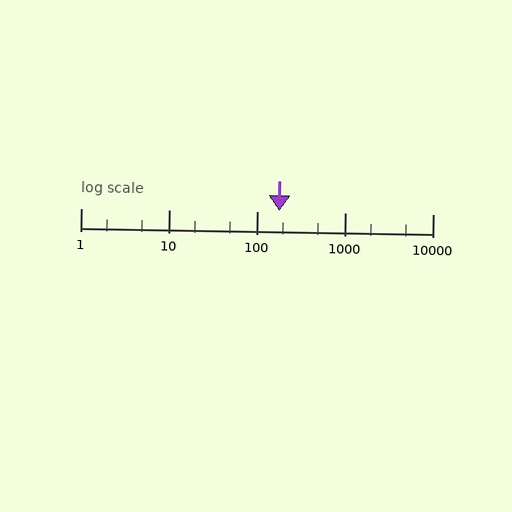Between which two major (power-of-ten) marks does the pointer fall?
The pointer is between 100 and 1000.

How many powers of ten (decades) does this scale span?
The scale spans 4 decades, from 1 to 10000.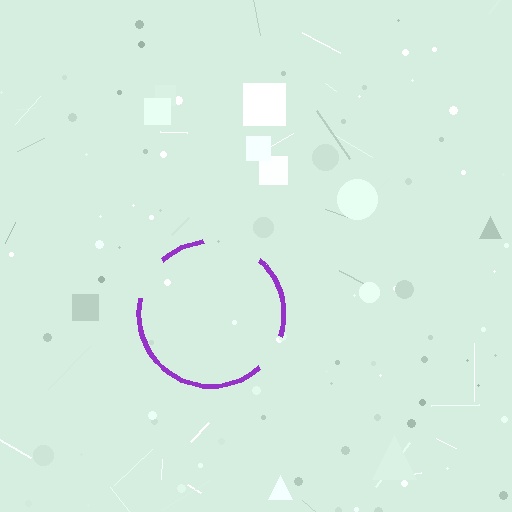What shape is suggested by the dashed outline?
The dashed outline suggests a circle.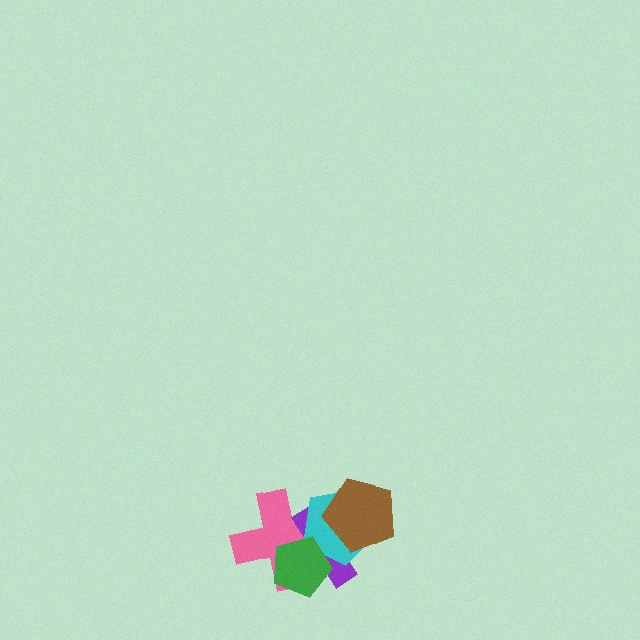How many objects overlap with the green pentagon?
3 objects overlap with the green pentagon.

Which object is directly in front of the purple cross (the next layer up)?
The cyan pentagon is directly in front of the purple cross.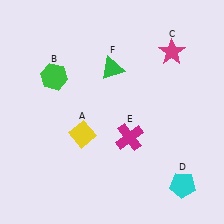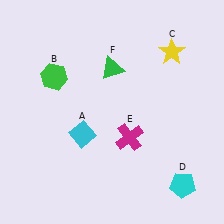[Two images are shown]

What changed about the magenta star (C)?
In Image 1, C is magenta. In Image 2, it changed to yellow.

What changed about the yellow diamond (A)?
In Image 1, A is yellow. In Image 2, it changed to cyan.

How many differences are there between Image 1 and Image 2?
There are 2 differences between the two images.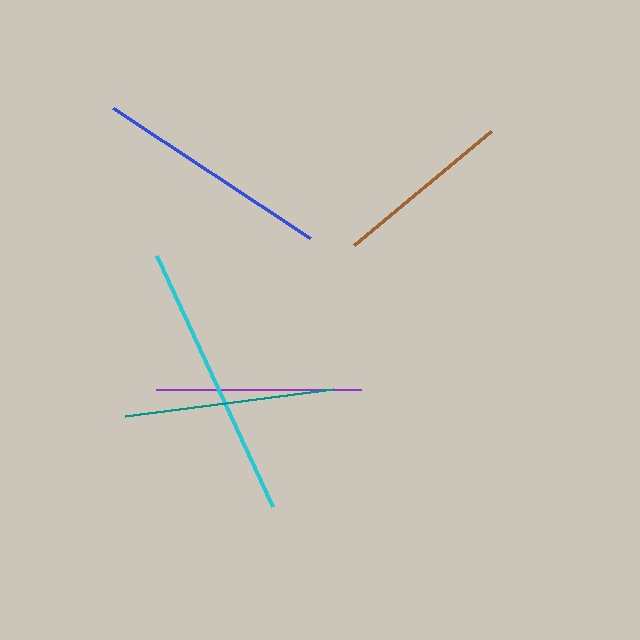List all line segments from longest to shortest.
From longest to shortest: cyan, blue, teal, purple, brown.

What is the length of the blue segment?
The blue segment is approximately 236 pixels long.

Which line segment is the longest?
The cyan line is the longest at approximately 276 pixels.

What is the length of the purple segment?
The purple segment is approximately 204 pixels long.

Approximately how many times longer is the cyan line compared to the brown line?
The cyan line is approximately 1.5 times the length of the brown line.